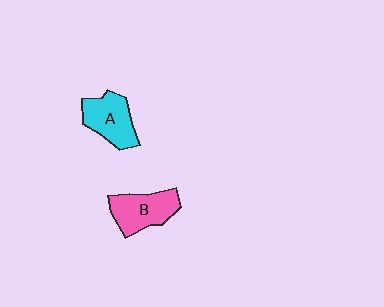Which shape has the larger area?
Shape B (pink).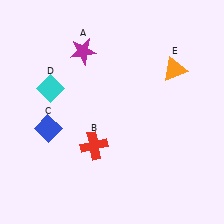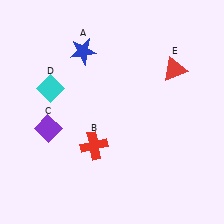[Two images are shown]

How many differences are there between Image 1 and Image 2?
There are 3 differences between the two images.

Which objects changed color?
A changed from magenta to blue. C changed from blue to purple. E changed from orange to red.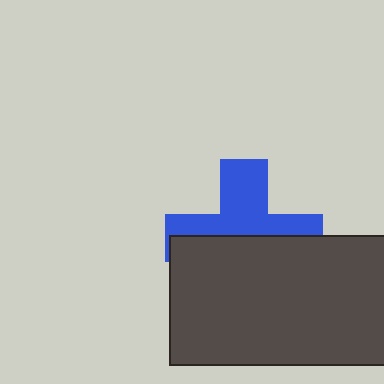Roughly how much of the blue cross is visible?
About half of it is visible (roughly 48%).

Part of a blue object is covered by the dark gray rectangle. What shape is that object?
It is a cross.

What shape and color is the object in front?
The object in front is a dark gray rectangle.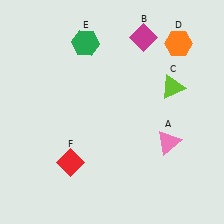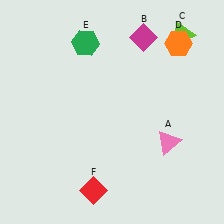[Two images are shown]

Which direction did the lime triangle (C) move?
The lime triangle (C) moved up.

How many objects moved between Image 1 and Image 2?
2 objects moved between the two images.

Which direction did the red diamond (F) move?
The red diamond (F) moved down.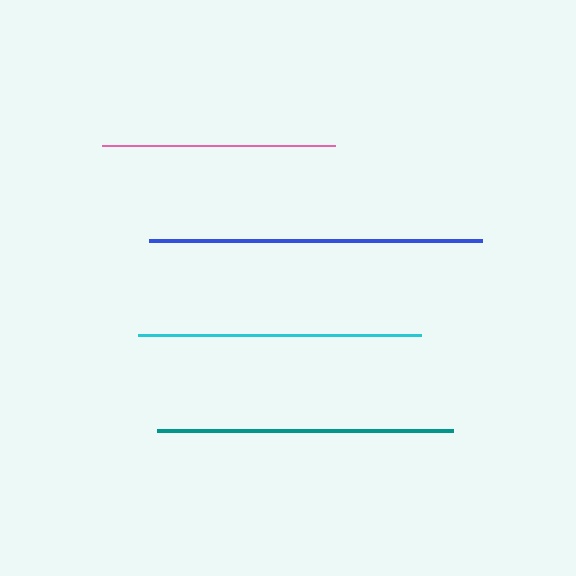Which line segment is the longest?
The blue line is the longest at approximately 333 pixels.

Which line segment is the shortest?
The pink line is the shortest at approximately 233 pixels.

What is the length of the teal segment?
The teal segment is approximately 295 pixels long.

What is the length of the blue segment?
The blue segment is approximately 333 pixels long.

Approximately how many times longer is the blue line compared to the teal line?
The blue line is approximately 1.1 times the length of the teal line.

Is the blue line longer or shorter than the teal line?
The blue line is longer than the teal line.